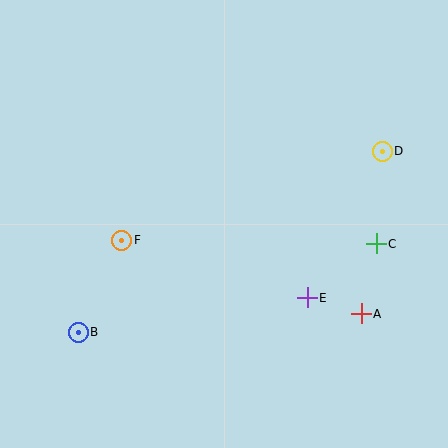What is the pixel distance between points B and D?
The distance between B and D is 354 pixels.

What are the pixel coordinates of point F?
Point F is at (122, 240).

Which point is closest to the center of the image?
Point F at (122, 240) is closest to the center.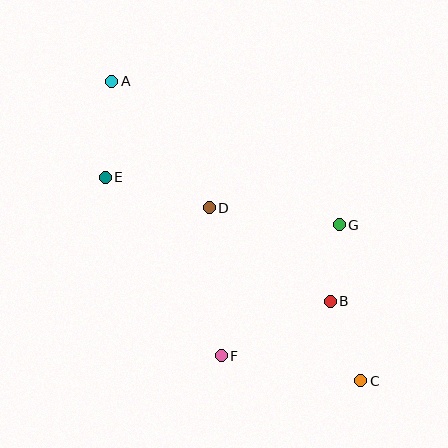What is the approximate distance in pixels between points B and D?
The distance between B and D is approximately 153 pixels.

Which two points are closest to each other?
Points B and G are closest to each other.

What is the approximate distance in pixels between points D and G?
The distance between D and G is approximately 131 pixels.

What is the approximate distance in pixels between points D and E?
The distance between D and E is approximately 108 pixels.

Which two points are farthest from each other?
Points A and C are farthest from each other.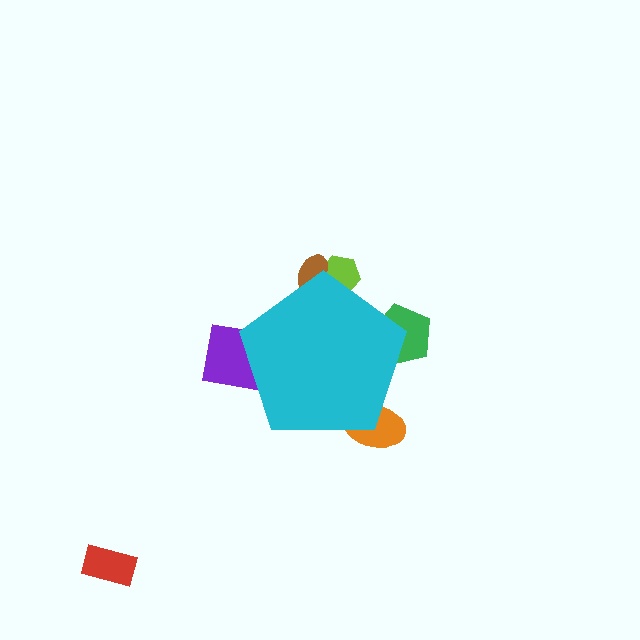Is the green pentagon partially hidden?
Yes, the green pentagon is partially hidden behind the cyan pentagon.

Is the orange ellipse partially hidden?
Yes, the orange ellipse is partially hidden behind the cyan pentagon.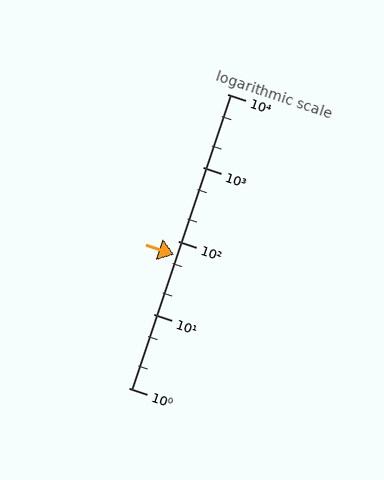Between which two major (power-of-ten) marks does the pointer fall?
The pointer is between 10 and 100.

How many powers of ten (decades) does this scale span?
The scale spans 4 decades, from 1 to 10000.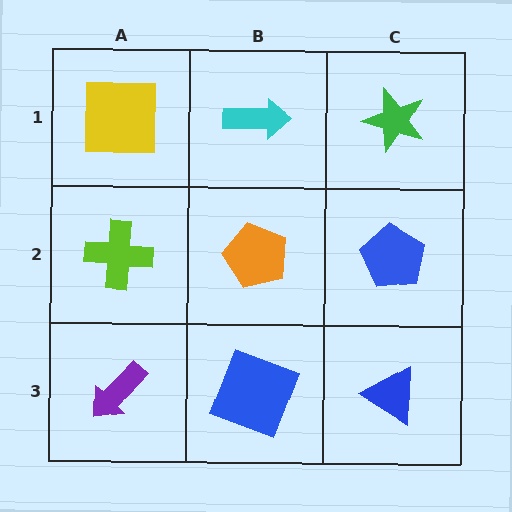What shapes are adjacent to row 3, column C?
A blue pentagon (row 2, column C), a blue square (row 3, column B).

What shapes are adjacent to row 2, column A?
A yellow square (row 1, column A), a purple arrow (row 3, column A), an orange pentagon (row 2, column B).